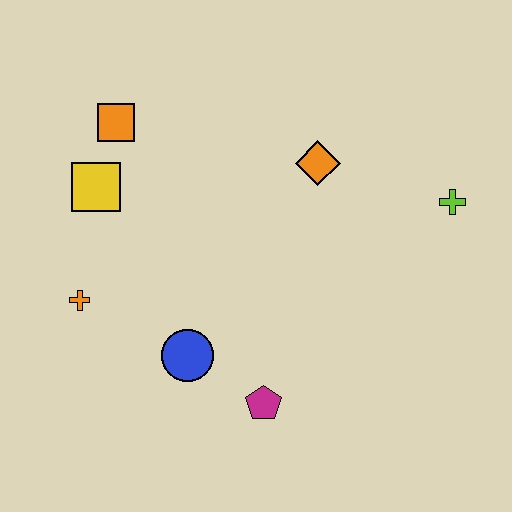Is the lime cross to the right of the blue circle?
Yes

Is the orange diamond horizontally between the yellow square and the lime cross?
Yes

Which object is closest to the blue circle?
The magenta pentagon is closest to the blue circle.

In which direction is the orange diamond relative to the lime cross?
The orange diamond is to the left of the lime cross.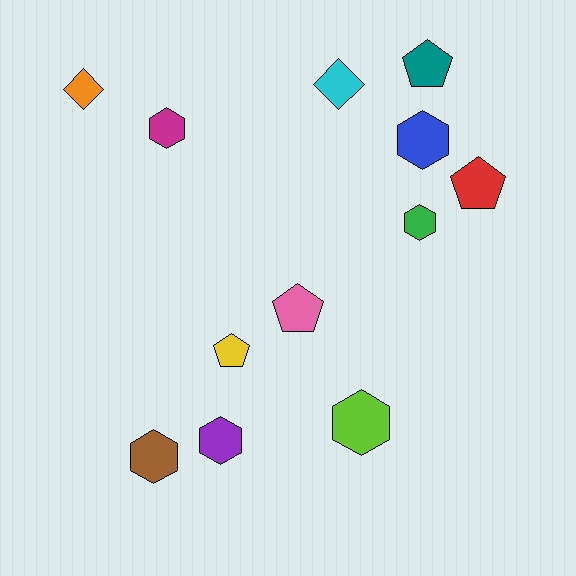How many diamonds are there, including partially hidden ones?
There are 2 diamonds.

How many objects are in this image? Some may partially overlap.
There are 12 objects.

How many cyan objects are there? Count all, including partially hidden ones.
There is 1 cyan object.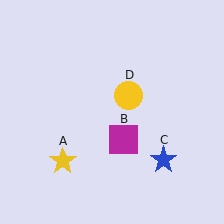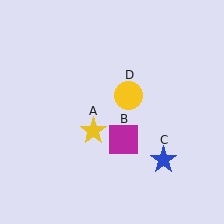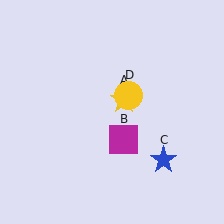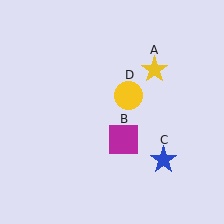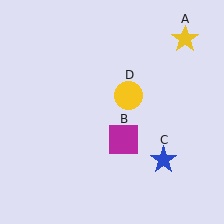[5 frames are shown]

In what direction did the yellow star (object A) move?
The yellow star (object A) moved up and to the right.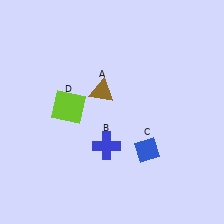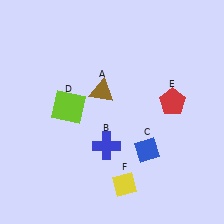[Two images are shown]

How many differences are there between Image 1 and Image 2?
There are 2 differences between the two images.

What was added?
A red pentagon (E), a yellow diamond (F) were added in Image 2.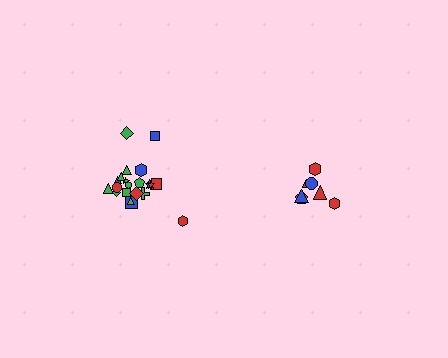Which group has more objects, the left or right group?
The left group.